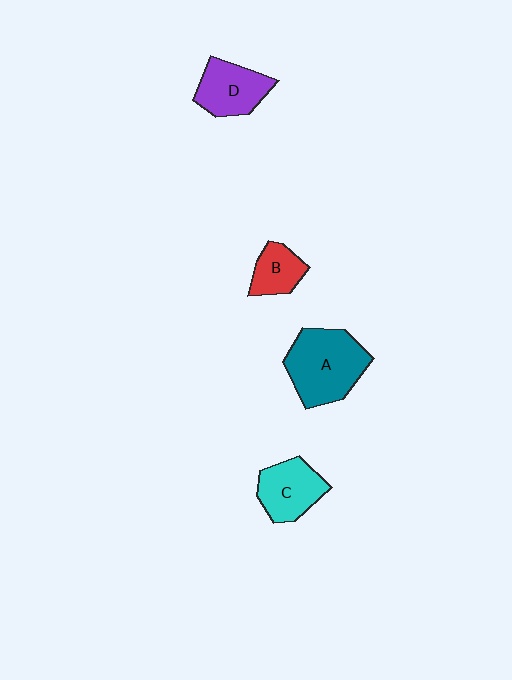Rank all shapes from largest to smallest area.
From largest to smallest: A (teal), D (purple), C (cyan), B (red).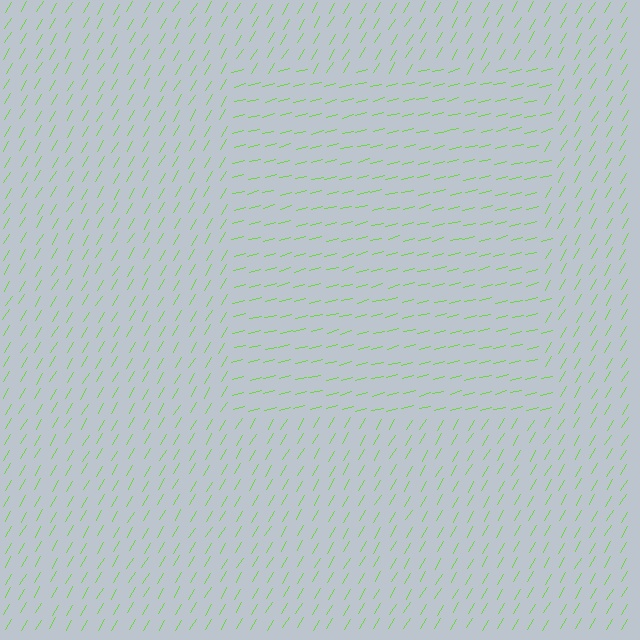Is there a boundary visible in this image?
Yes, there is a texture boundary formed by a change in line orientation.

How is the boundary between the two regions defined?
The boundary is defined purely by a change in line orientation (approximately 45 degrees difference). All lines are the same color and thickness.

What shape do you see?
I see a rectangle.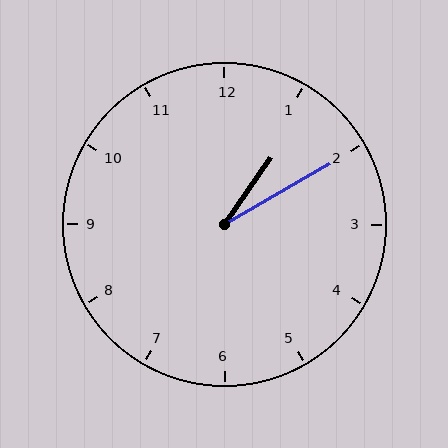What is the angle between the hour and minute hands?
Approximately 25 degrees.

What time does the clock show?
1:10.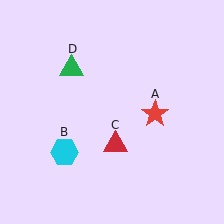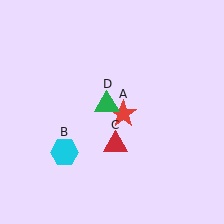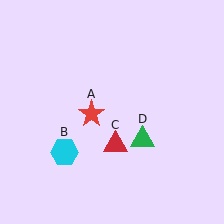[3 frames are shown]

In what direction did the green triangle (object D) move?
The green triangle (object D) moved down and to the right.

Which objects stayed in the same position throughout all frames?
Cyan hexagon (object B) and red triangle (object C) remained stationary.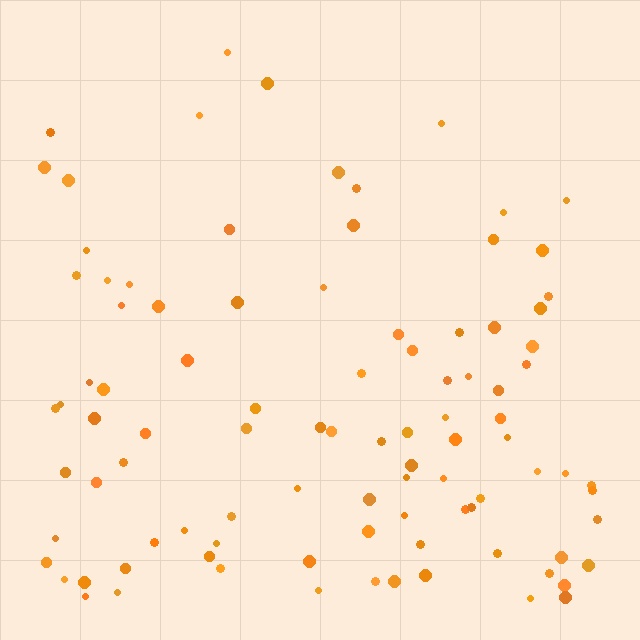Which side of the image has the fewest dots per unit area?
The top.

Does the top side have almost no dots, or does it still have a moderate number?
Still a moderate number, just noticeably fewer than the bottom.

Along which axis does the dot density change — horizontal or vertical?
Vertical.